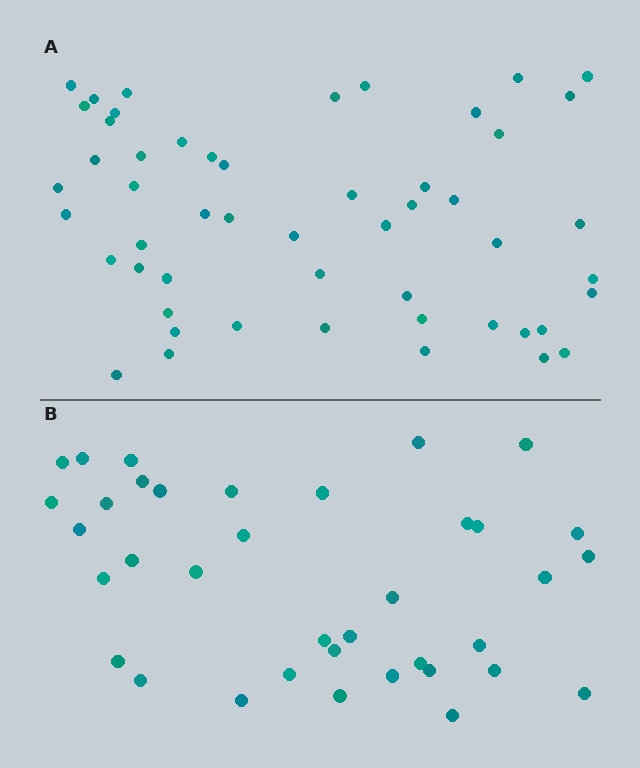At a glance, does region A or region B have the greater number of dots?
Region A (the top region) has more dots.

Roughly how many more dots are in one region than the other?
Region A has approximately 15 more dots than region B.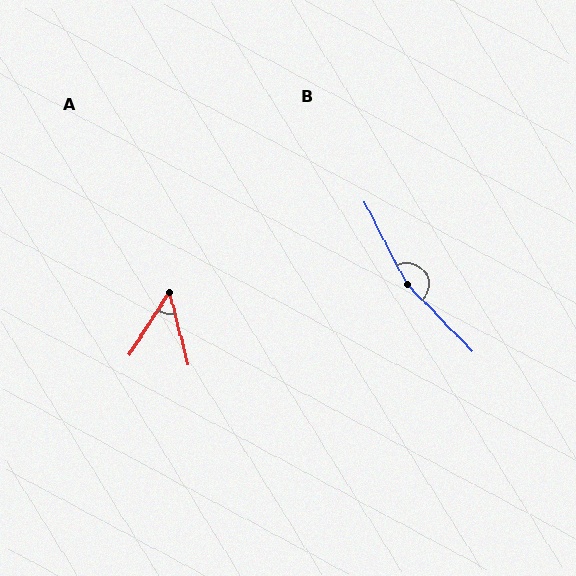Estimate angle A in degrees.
Approximately 47 degrees.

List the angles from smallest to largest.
A (47°), B (163°).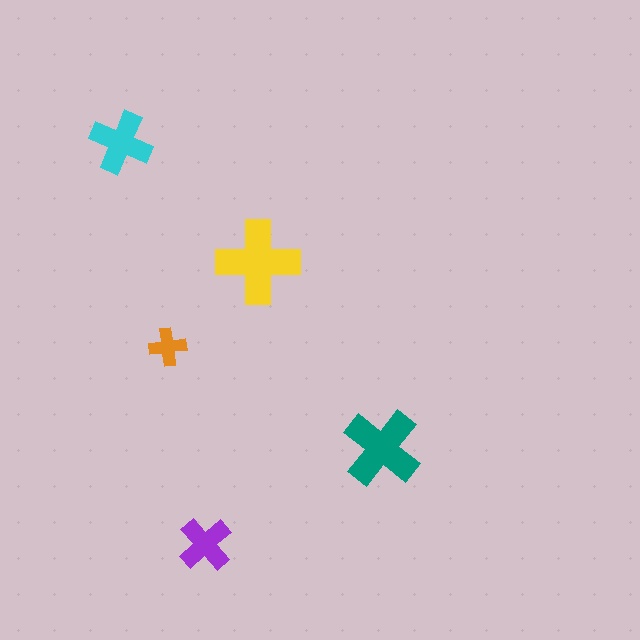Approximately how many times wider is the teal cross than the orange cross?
About 2 times wider.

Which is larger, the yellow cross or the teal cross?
The yellow one.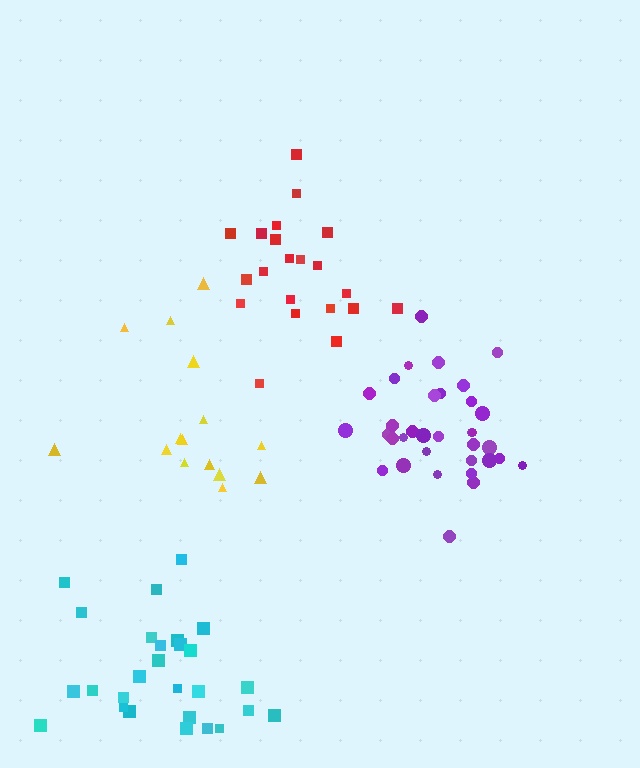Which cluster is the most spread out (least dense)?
Yellow.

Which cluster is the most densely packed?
Purple.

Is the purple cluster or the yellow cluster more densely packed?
Purple.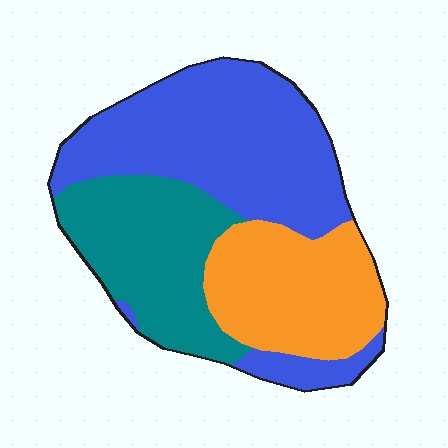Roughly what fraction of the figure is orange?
Orange covers around 25% of the figure.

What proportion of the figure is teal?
Teal takes up between a quarter and a half of the figure.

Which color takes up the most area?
Blue, at roughly 45%.